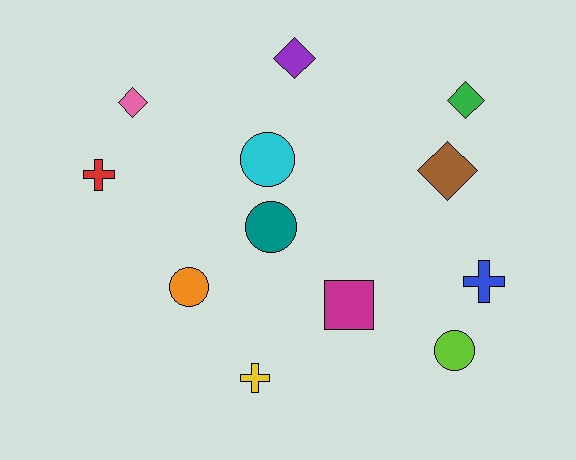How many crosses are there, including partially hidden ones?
There are 3 crosses.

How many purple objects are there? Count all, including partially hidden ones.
There is 1 purple object.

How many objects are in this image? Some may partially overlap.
There are 12 objects.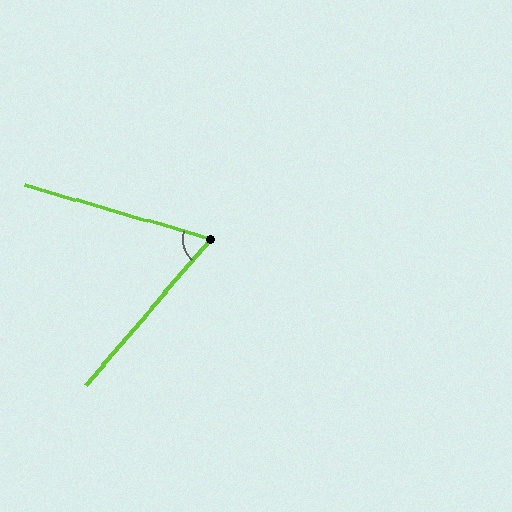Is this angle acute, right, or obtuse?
It is acute.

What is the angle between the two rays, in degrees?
Approximately 66 degrees.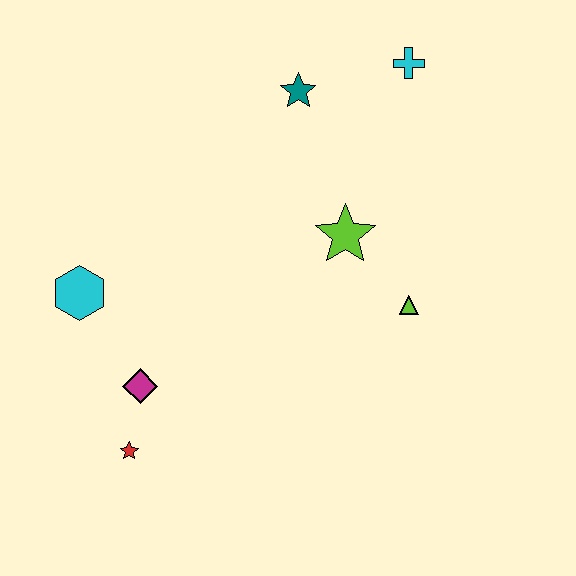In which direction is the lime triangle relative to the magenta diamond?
The lime triangle is to the right of the magenta diamond.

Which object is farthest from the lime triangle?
The cyan hexagon is farthest from the lime triangle.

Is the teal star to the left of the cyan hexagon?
No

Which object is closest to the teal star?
The cyan cross is closest to the teal star.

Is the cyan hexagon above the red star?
Yes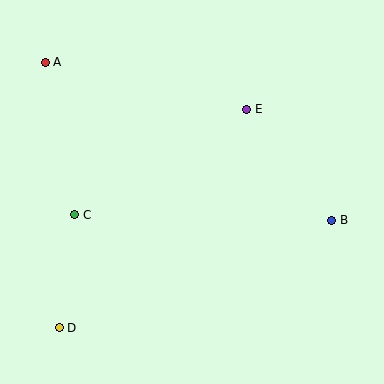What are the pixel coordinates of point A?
Point A is at (45, 62).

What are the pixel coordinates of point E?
Point E is at (247, 109).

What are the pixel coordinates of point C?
Point C is at (75, 215).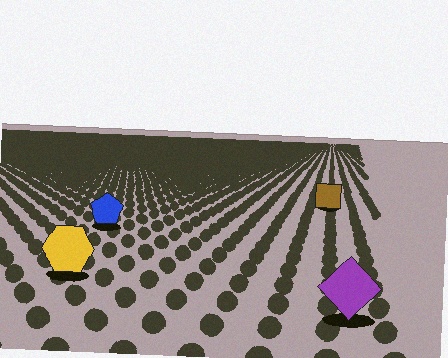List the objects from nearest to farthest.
From nearest to farthest: the purple diamond, the yellow hexagon, the blue pentagon, the brown square.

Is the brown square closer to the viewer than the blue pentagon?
No. The blue pentagon is closer — you can tell from the texture gradient: the ground texture is coarser near it.